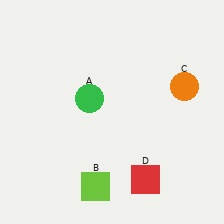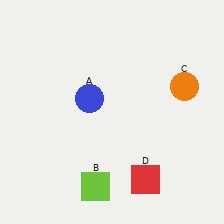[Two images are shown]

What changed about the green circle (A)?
In Image 1, A is green. In Image 2, it changed to blue.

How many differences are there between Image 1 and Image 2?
There is 1 difference between the two images.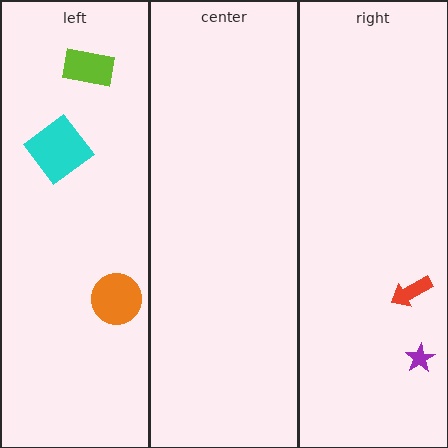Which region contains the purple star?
The right region.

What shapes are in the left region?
The cyan diamond, the lime rectangle, the orange circle.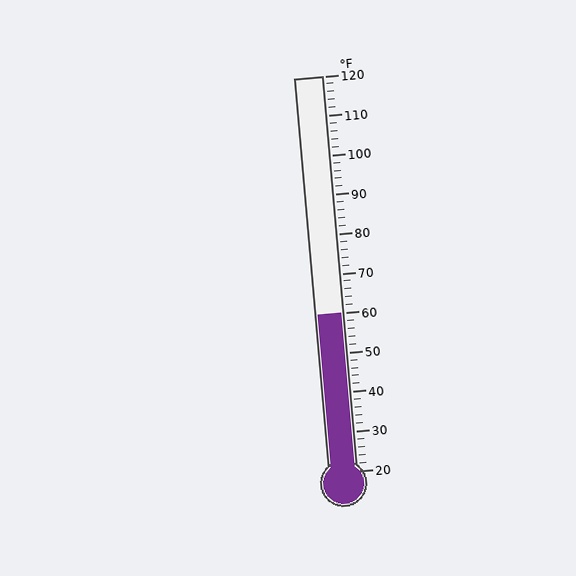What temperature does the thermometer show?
The thermometer shows approximately 60°F.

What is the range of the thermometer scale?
The thermometer scale ranges from 20°F to 120°F.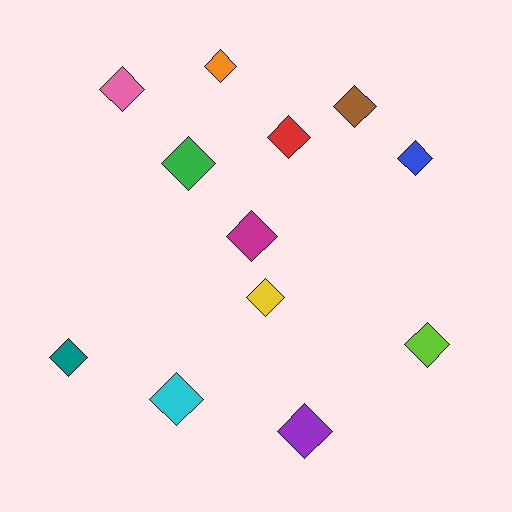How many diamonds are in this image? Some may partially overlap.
There are 12 diamonds.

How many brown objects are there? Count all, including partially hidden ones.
There is 1 brown object.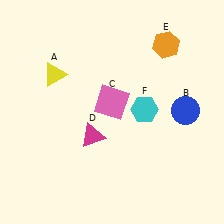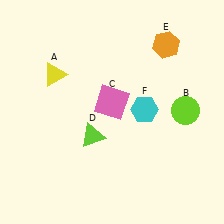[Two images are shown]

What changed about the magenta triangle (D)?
In Image 1, D is magenta. In Image 2, it changed to lime.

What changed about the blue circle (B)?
In Image 1, B is blue. In Image 2, it changed to lime.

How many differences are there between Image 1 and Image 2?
There are 2 differences between the two images.